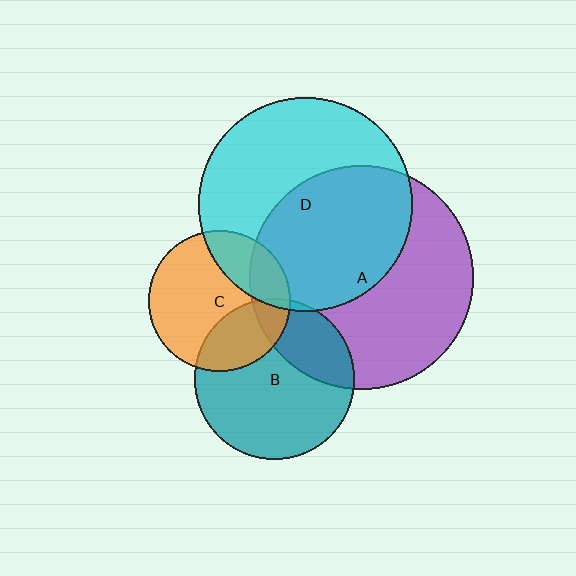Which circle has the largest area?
Circle A (purple).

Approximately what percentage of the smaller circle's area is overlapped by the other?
Approximately 50%.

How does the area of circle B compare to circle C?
Approximately 1.3 times.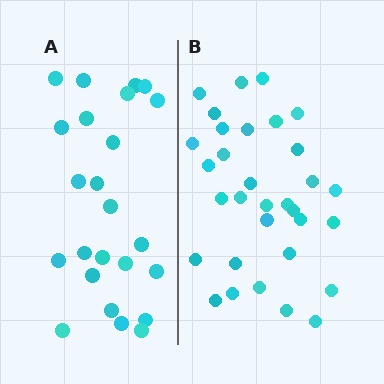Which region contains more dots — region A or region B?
Region B (the right region) has more dots.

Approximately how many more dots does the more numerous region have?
Region B has roughly 8 or so more dots than region A.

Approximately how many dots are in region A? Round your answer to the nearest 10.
About 20 dots. (The exact count is 24, which rounds to 20.)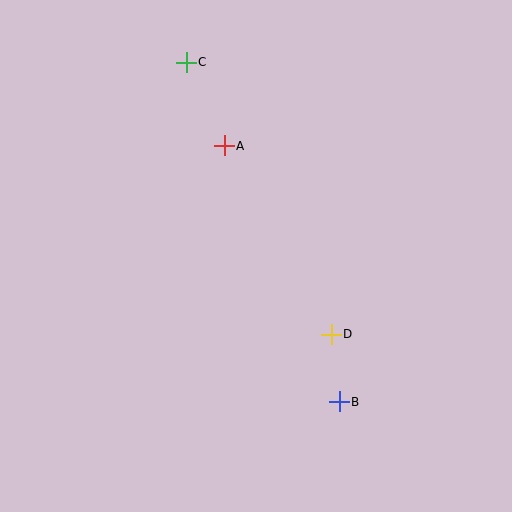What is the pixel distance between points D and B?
The distance between D and B is 68 pixels.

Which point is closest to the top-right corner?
Point A is closest to the top-right corner.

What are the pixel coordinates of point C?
Point C is at (186, 62).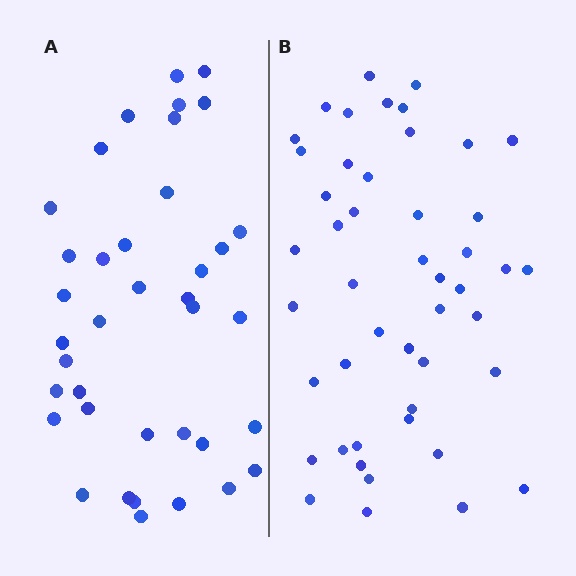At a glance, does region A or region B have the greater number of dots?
Region B (the right region) has more dots.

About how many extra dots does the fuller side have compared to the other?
Region B has roughly 8 or so more dots than region A.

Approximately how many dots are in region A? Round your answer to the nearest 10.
About 40 dots. (The exact count is 38, which rounds to 40.)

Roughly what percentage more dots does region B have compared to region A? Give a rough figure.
About 25% more.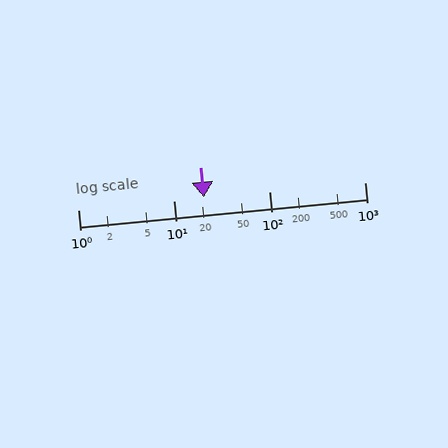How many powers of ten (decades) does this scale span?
The scale spans 3 decades, from 1 to 1000.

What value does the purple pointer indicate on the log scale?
The pointer indicates approximately 21.